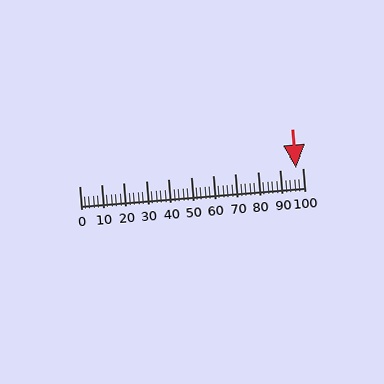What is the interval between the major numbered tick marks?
The major tick marks are spaced 10 units apart.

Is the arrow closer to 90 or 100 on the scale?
The arrow is closer to 100.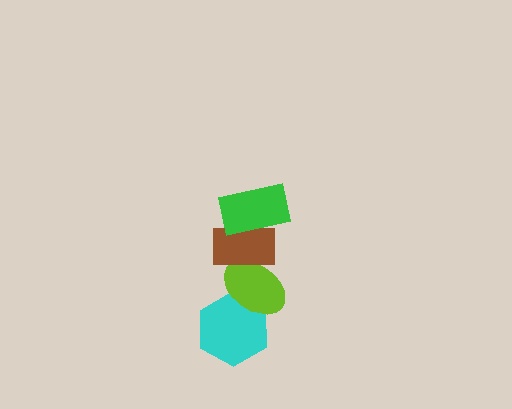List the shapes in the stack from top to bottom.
From top to bottom: the green rectangle, the brown rectangle, the lime ellipse, the cyan hexagon.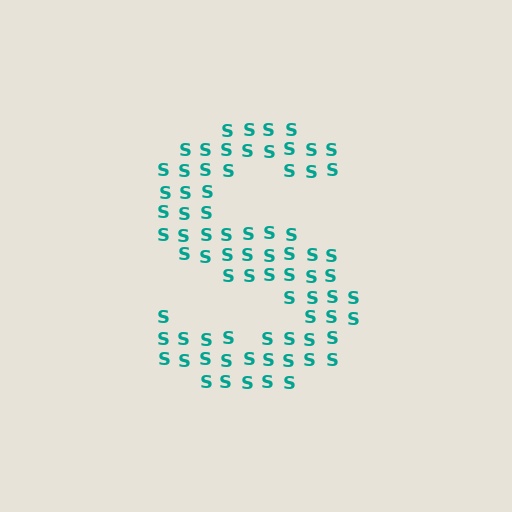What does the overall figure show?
The overall figure shows the letter S.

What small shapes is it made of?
It is made of small letter S's.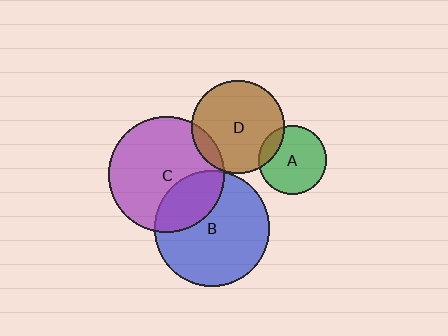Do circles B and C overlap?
Yes.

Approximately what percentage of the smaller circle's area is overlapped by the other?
Approximately 30%.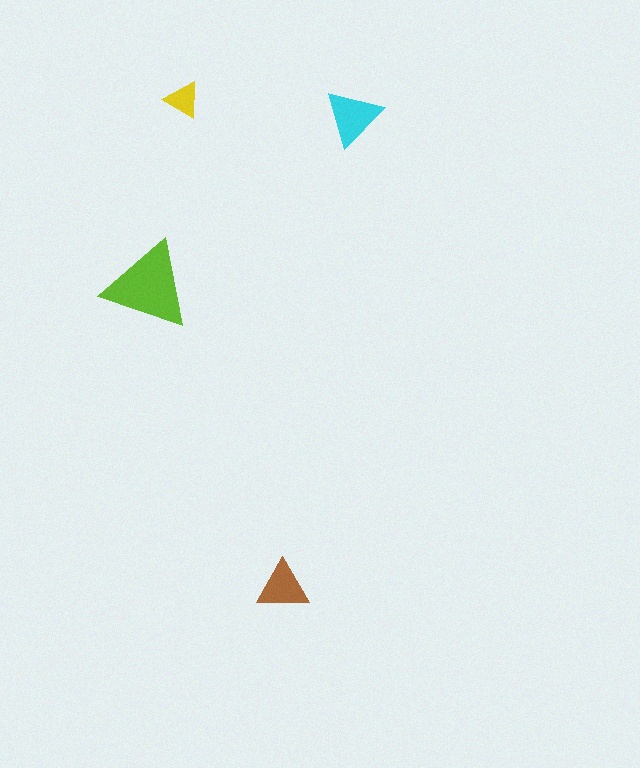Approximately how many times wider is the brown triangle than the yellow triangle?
About 1.5 times wider.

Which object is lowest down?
The brown triangle is bottommost.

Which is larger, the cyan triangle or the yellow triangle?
The cyan one.